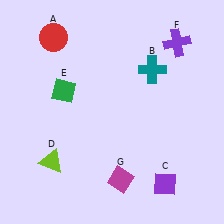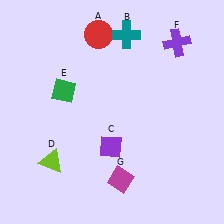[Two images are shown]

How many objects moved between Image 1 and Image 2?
3 objects moved between the two images.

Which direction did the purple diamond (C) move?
The purple diamond (C) moved left.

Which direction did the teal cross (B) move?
The teal cross (B) moved up.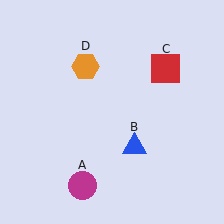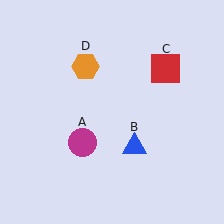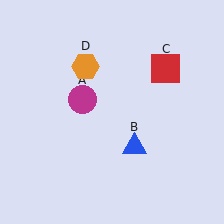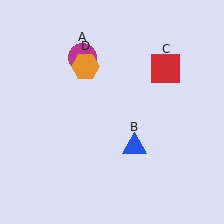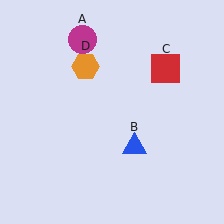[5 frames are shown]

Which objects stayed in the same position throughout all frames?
Blue triangle (object B) and red square (object C) and orange hexagon (object D) remained stationary.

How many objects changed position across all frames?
1 object changed position: magenta circle (object A).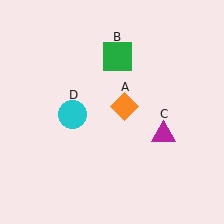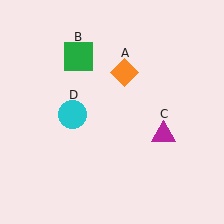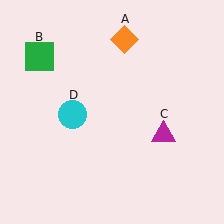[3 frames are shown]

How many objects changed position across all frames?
2 objects changed position: orange diamond (object A), green square (object B).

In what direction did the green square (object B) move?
The green square (object B) moved left.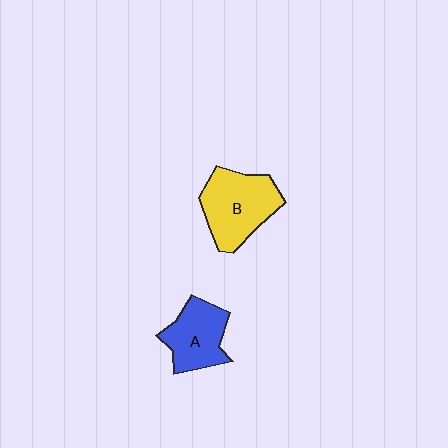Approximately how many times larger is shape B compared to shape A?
Approximately 1.3 times.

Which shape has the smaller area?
Shape A (blue).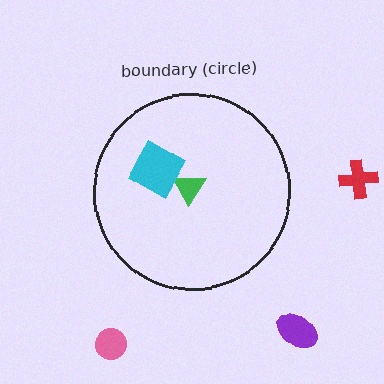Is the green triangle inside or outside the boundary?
Inside.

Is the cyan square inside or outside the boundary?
Inside.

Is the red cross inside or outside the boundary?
Outside.